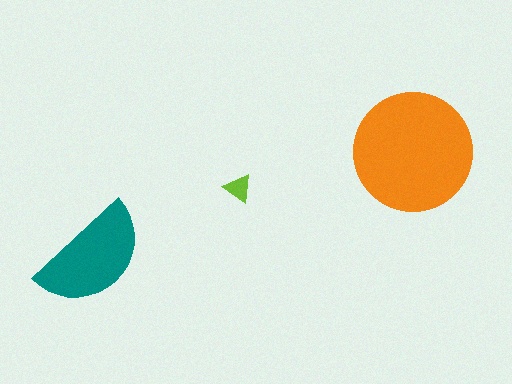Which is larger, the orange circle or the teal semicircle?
The orange circle.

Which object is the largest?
The orange circle.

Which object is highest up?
The orange circle is topmost.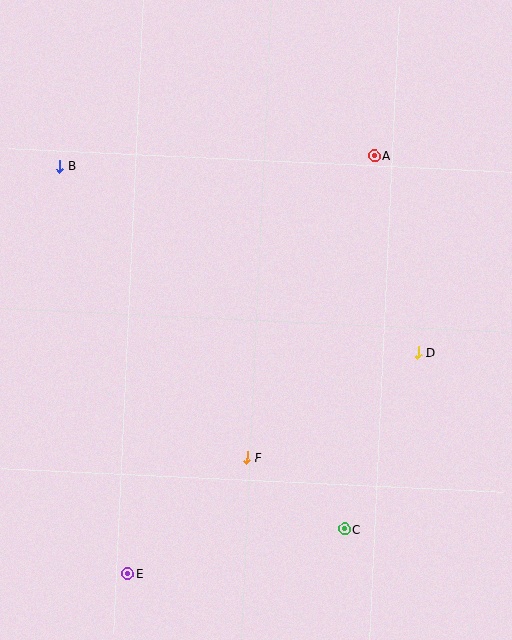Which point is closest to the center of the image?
Point F at (247, 457) is closest to the center.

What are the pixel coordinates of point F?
Point F is at (247, 457).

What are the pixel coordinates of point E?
Point E is at (128, 574).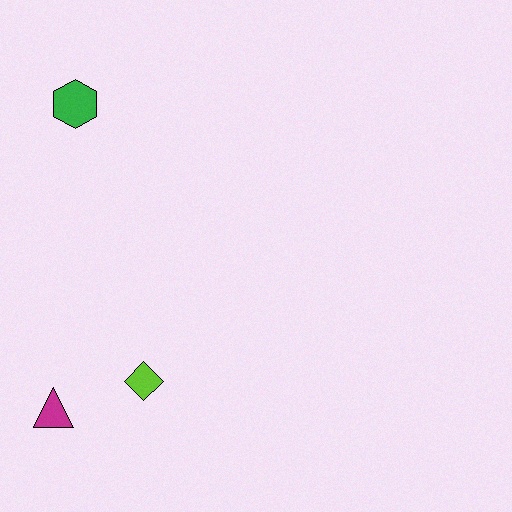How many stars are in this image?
There are no stars.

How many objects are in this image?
There are 3 objects.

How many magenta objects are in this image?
There is 1 magenta object.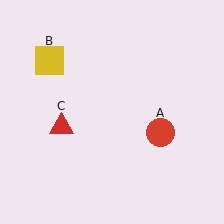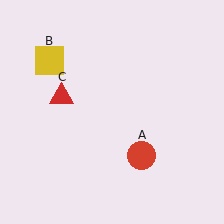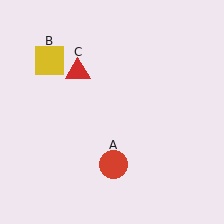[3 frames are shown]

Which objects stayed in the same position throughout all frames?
Yellow square (object B) remained stationary.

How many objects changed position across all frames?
2 objects changed position: red circle (object A), red triangle (object C).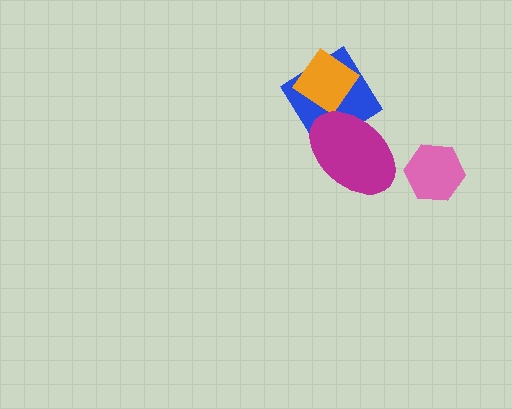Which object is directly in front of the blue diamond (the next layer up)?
The orange diamond is directly in front of the blue diamond.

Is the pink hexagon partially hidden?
No, no other shape covers it.